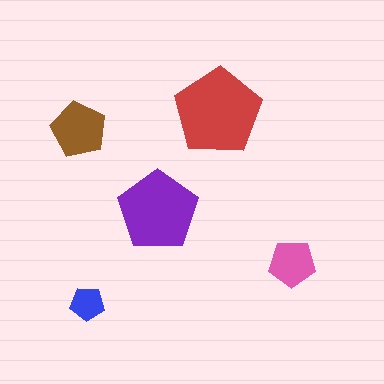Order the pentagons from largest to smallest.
the red one, the purple one, the brown one, the pink one, the blue one.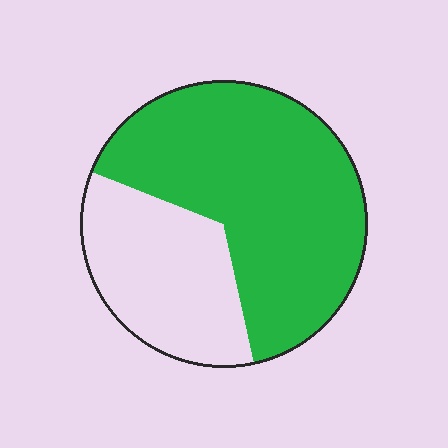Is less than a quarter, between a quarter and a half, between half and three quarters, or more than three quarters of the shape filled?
Between half and three quarters.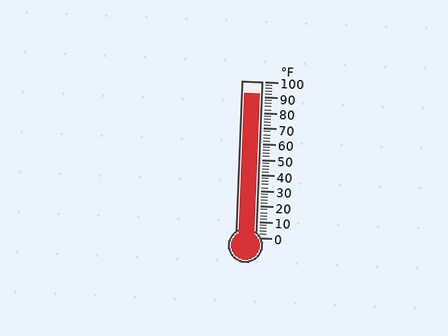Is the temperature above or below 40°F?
The temperature is above 40°F.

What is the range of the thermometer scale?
The thermometer scale ranges from 0°F to 100°F.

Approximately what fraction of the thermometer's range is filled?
The thermometer is filled to approximately 90% of its range.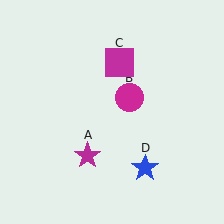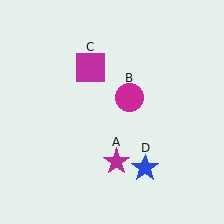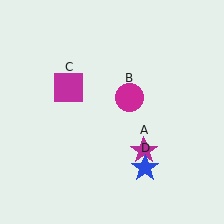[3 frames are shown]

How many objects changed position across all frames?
2 objects changed position: magenta star (object A), magenta square (object C).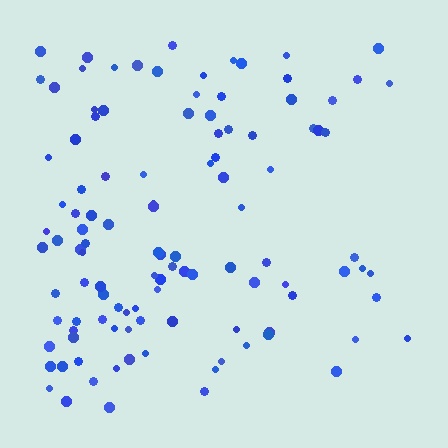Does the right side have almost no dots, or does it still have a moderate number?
Still a moderate number, just noticeably fewer than the left.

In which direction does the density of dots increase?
From right to left, with the left side densest.